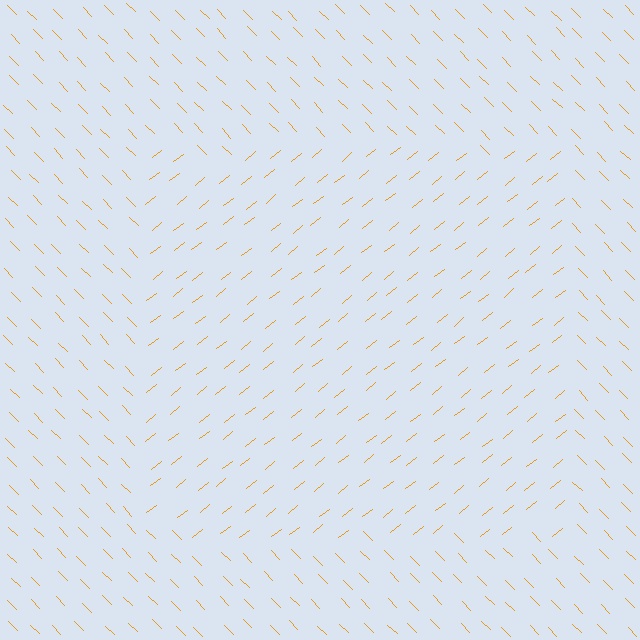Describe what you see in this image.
The image is filled with small orange line segments. A rectangle region in the image has lines oriented differently from the surrounding lines, creating a visible texture boundary.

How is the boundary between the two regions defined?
The boundary is defined purely by a change in line orientation (approximately 84 degrees difference). All lines are the same color and thickness.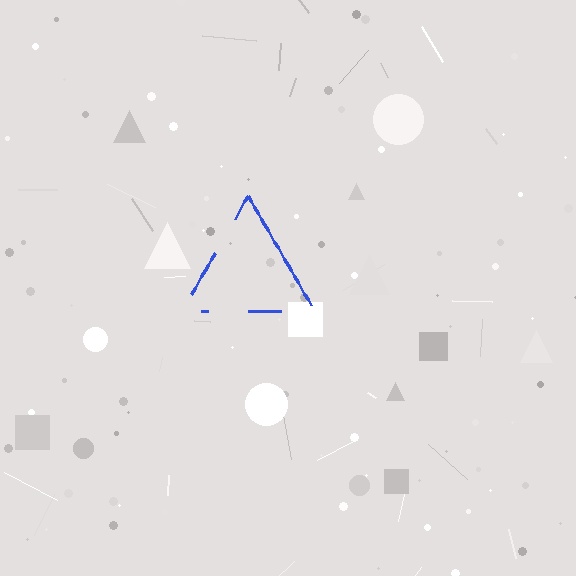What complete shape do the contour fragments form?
The contour fragments form a triangle.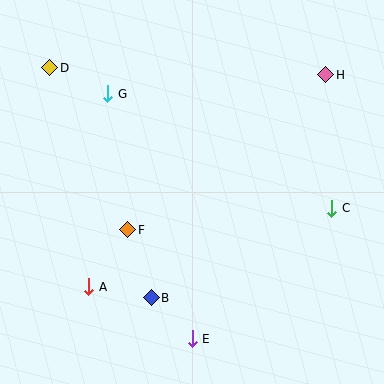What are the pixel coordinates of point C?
Point C is at (332, 208).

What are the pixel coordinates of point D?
Point D is at (50, 68).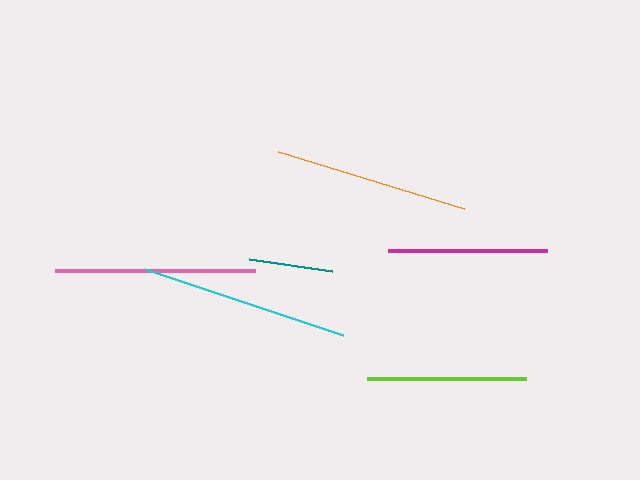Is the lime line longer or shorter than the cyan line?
The cyan line is longer than the lime line.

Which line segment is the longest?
The cyan line is the longest at approximately 208 pixels.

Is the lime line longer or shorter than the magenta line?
The magenta line is longer than the lime line.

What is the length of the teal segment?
The teal segment is approximately 84 pixels long.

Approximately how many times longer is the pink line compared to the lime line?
The pink line is approximately 1.3 times the length of the lime line.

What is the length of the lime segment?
The lime segment is approximately 158 pixels long.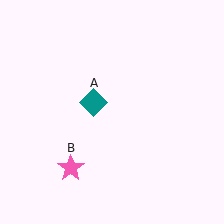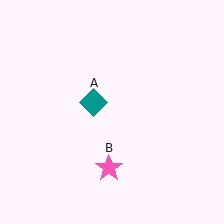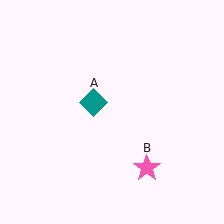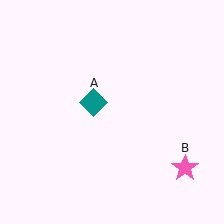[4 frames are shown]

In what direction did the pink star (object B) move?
The pink star (object B) moved right.